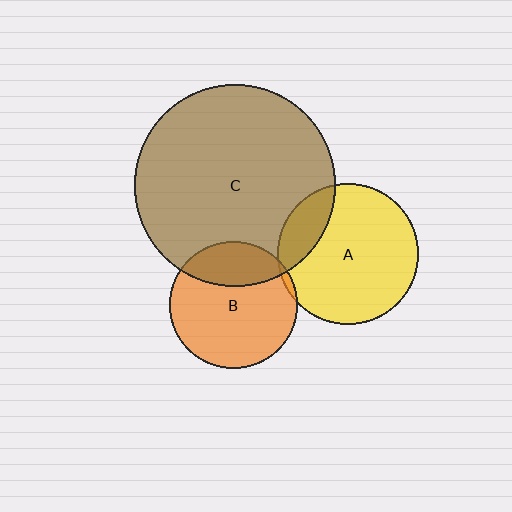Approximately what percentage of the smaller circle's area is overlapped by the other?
Approximately 25%.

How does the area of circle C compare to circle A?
Approximately 2.0 times.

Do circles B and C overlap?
Yes.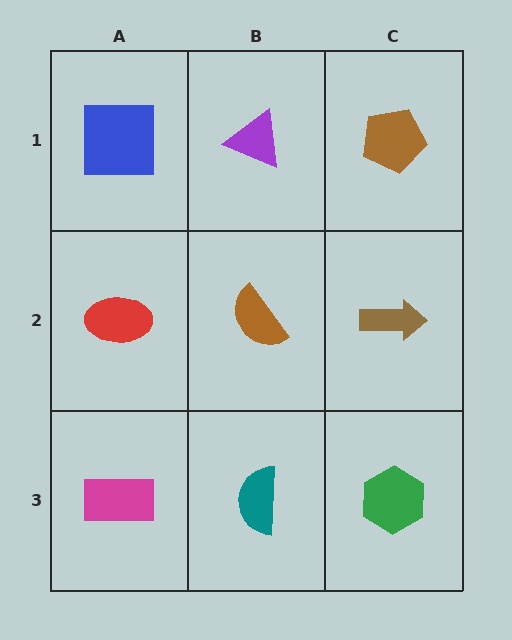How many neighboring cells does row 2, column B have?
4.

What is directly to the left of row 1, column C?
A purple triangle.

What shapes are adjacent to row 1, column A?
A red ellipse (row 2, column A), a purple triangle (row 1, column B).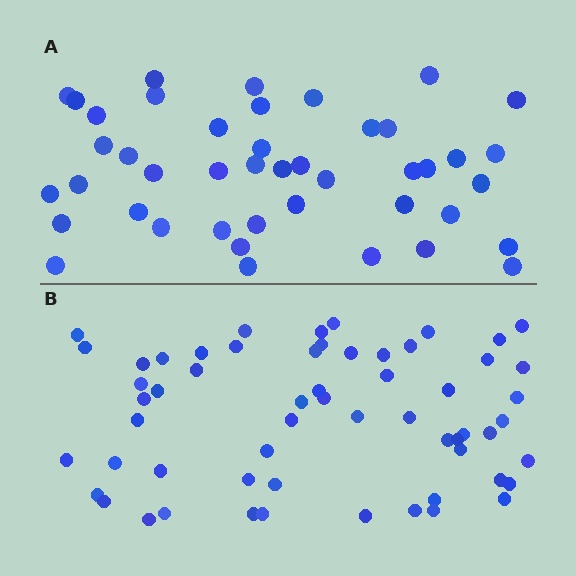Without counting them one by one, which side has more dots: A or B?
Region B (the bottom region) has more dots.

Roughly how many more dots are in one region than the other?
Region B has approximately 15 more dots than region A.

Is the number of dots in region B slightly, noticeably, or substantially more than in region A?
Region B has noticeably more, but not dramatically so. The ratio is roughly 1.3 to 1.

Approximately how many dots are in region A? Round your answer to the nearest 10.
About 40 dots. (The exact count is 44, which rounds to 40.)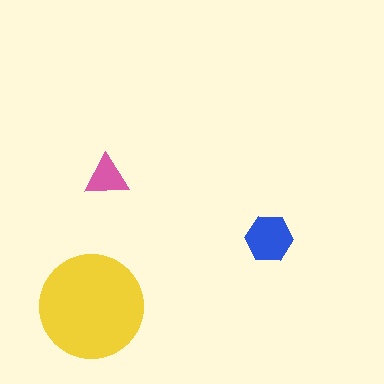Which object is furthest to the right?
The blue hexagon is rightmost.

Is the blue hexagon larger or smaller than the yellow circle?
Smaller.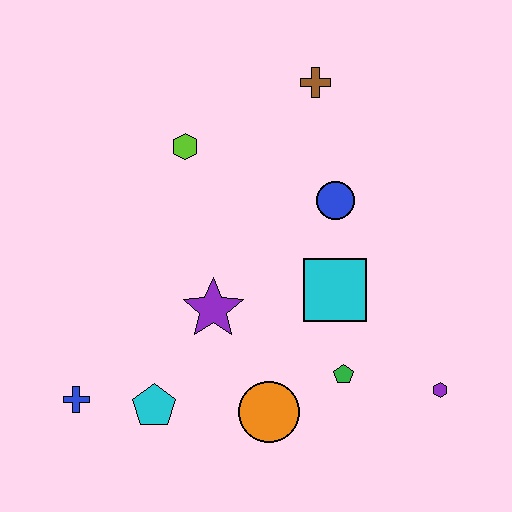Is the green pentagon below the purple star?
Yes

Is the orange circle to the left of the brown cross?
Yes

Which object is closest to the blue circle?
The cyan square is closest to the blue circle.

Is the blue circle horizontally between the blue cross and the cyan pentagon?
No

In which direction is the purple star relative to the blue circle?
The purple star is to the left of the blue circle.